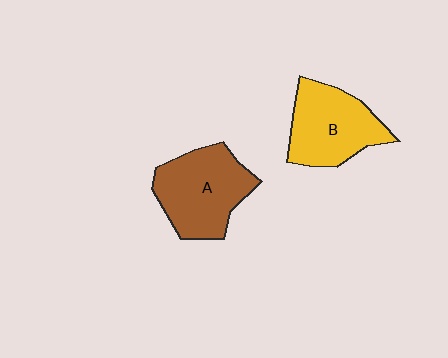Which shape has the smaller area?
Shape B (yellow).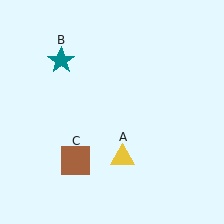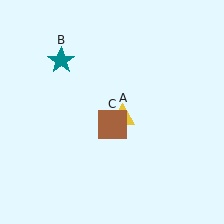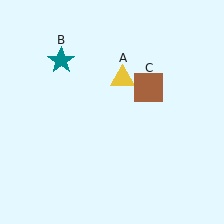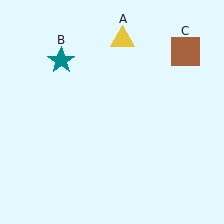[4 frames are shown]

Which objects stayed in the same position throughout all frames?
Teal star (object B) remained stationary.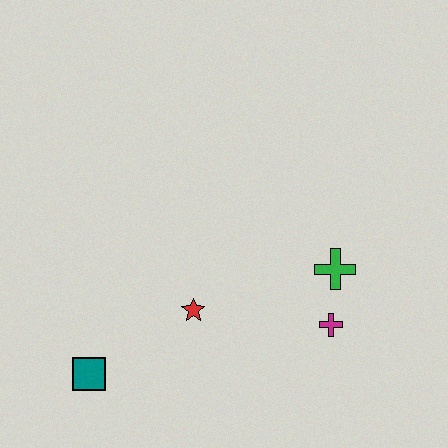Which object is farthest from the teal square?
The green cross is farthest from the teal square.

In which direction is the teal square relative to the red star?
The teal square is to the left of the red star.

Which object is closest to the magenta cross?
The green cross is closest to the magenta cross.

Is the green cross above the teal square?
Yes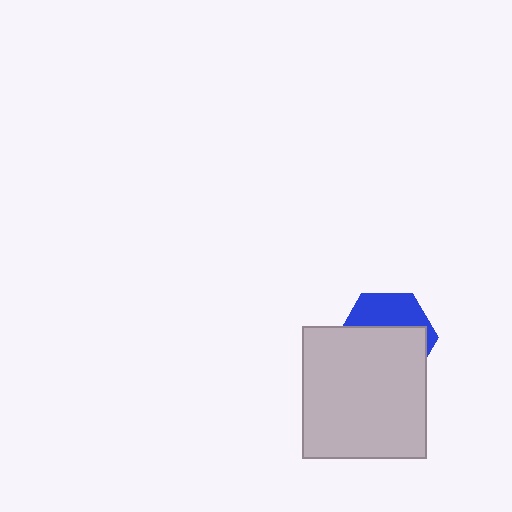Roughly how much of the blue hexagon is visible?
A small part of it is visible (roughly 36%).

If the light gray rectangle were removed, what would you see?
You would see the complete blue hexagon.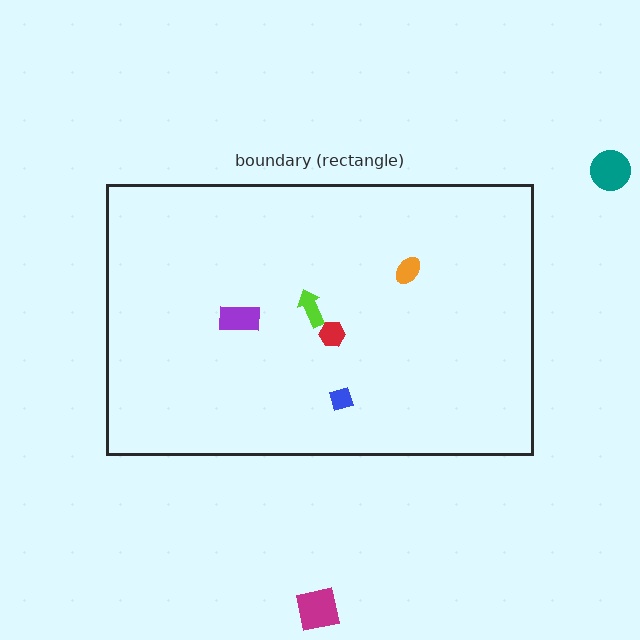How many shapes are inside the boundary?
5 inside, 2 outside.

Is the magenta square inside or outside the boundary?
Outside.